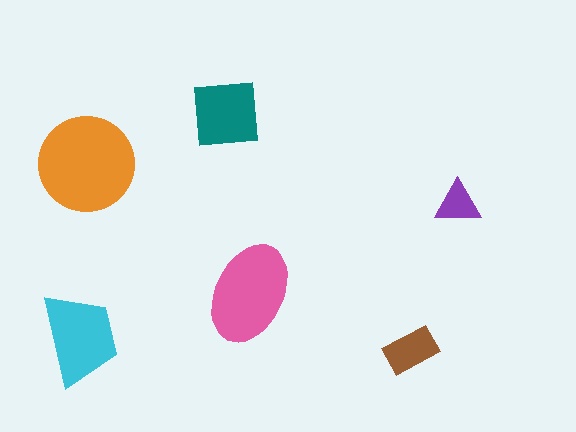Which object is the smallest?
The purple triangle.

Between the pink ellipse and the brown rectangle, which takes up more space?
The pink ellipse.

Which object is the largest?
The orange circle.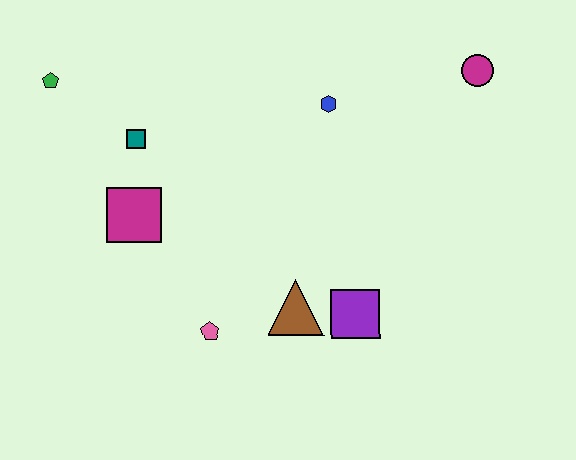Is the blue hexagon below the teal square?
No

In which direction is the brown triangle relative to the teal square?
The brown triangle is below the teal square.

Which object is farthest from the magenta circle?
The green pentagon is farthest from the magenta circle.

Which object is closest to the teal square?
The magenta square is closest to the teal square.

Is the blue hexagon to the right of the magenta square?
Yes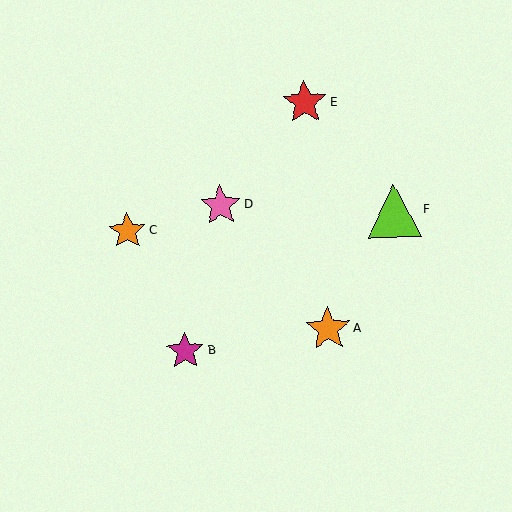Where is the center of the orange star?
The center of the orange star is at (328, 329).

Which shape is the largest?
The lime triangle (labeled F) is the largest.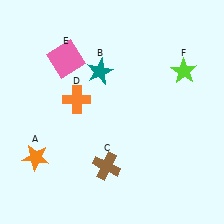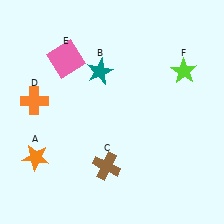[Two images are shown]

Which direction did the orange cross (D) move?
The orange cross (D) moved left.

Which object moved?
The orange cross (D) moved left.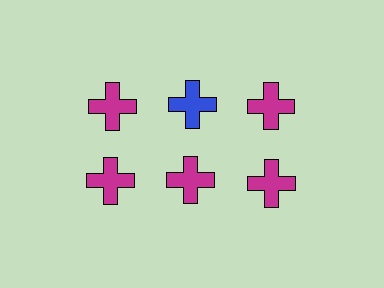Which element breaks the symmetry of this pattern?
The blue cross in the top row, second from left column breaks the symmetry. All other shapes are magenta crosses.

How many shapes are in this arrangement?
There are 6 shapes arranged in a grid pattern.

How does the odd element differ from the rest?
It has a different color: blue instead of magenta.